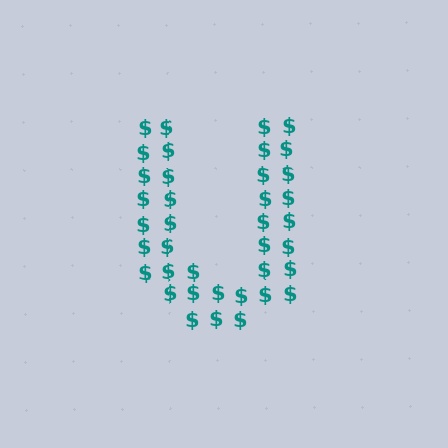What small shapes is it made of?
It is made of small dollar signs.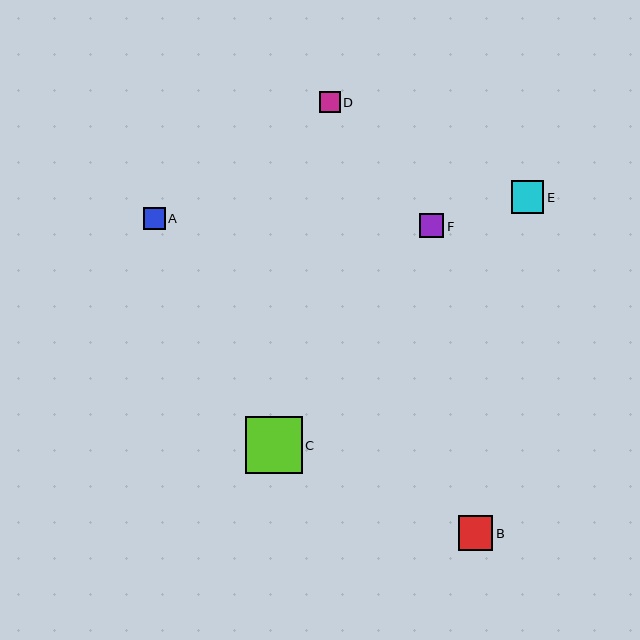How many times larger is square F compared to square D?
Square F is approximately 1.2 times the size of square D.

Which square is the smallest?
Square D is the smallest with a size of approximately 20 pixels.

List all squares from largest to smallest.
From largest to smallest: C, B, E, F, A, D.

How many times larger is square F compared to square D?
Square F is approximately 1.2 times the size of square D.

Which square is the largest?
Square C is the largest with a size of approximately 57 pixels.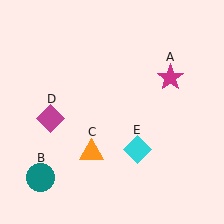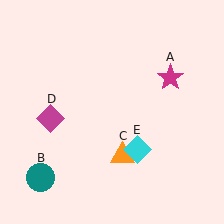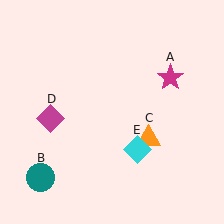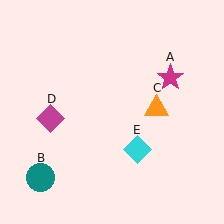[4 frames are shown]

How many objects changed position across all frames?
1 object changed position: orange triangle (object C).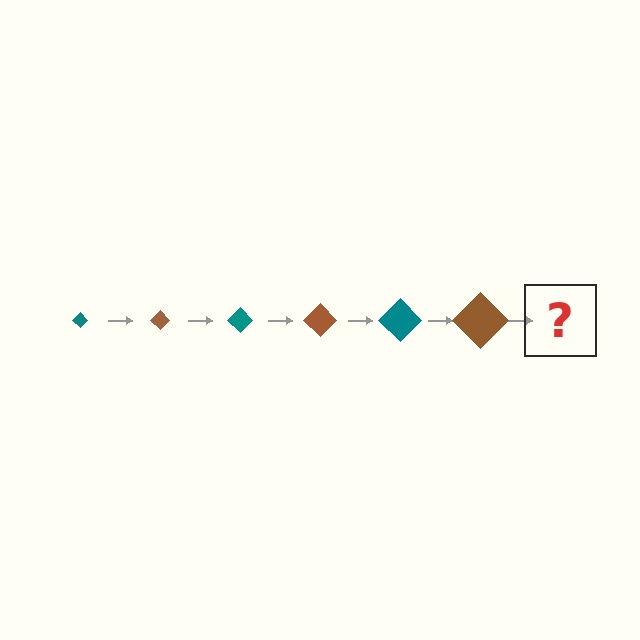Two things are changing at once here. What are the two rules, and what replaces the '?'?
The two rules are that the diamond grows larger each step and the color cycles through teal and brown. The '?' should be a teal diamond, larger than the previous one.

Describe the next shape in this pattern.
It should be a teal diamond, larger than the previous one.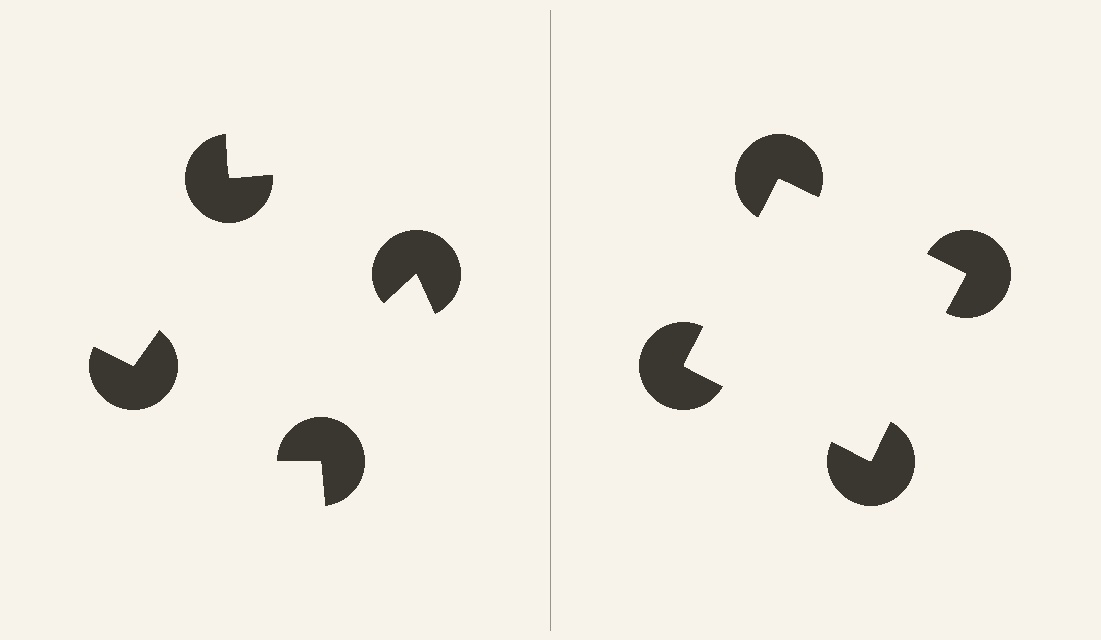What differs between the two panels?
The pac-man discs are positioned identically on both sides; only the wedge orientations differ. On the right they align to a square; on the left they are misaligned.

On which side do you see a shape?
An illusory square appears on the right side. On the left side the wedge cuts are rotated, so no coherent shape forms.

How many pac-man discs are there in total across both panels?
8 — 4 on each side.